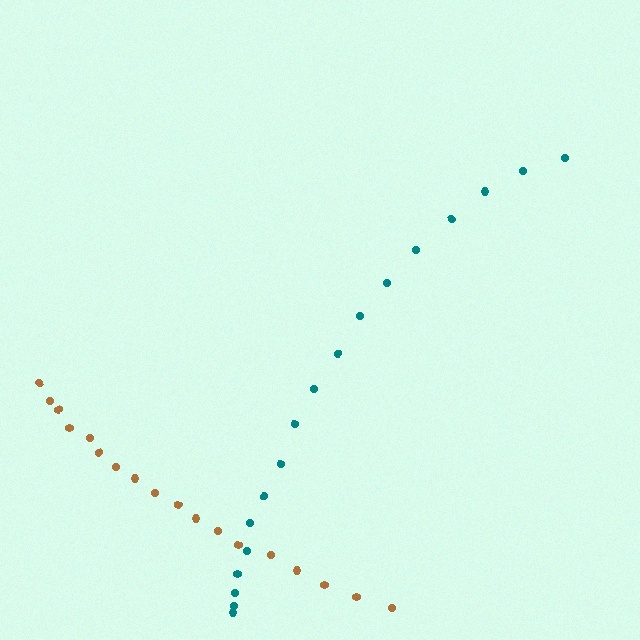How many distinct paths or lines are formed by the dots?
There are 2 distinct paths.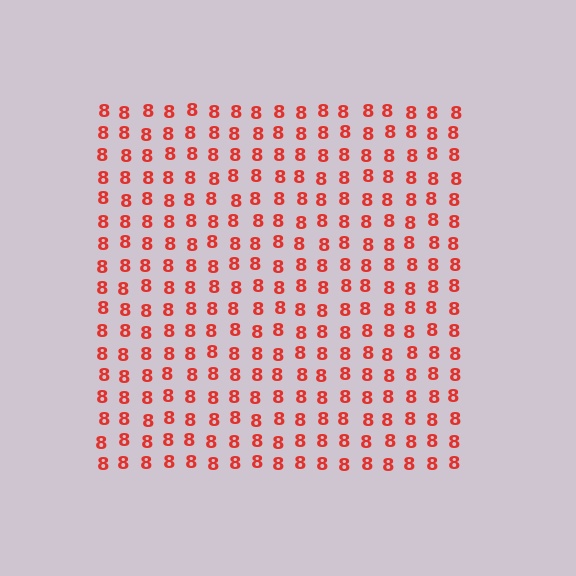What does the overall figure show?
The overall figure shows a square.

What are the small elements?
The small elements are digit 8's.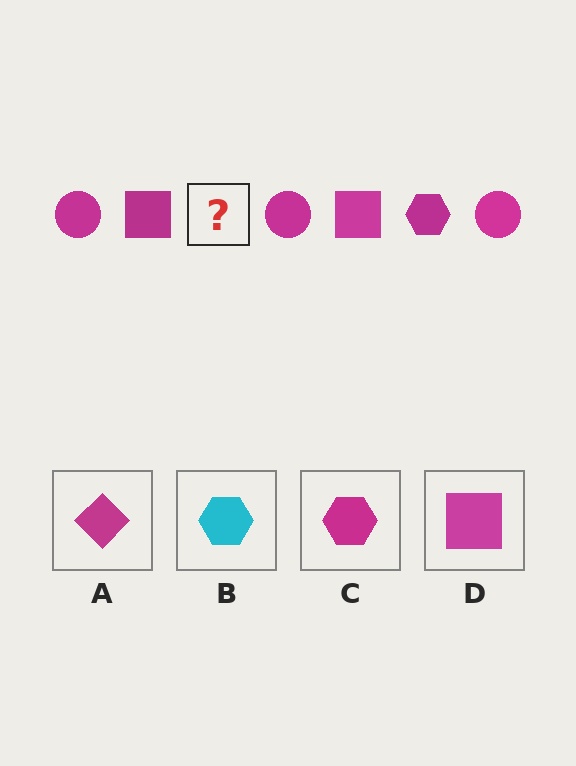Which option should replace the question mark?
Option C.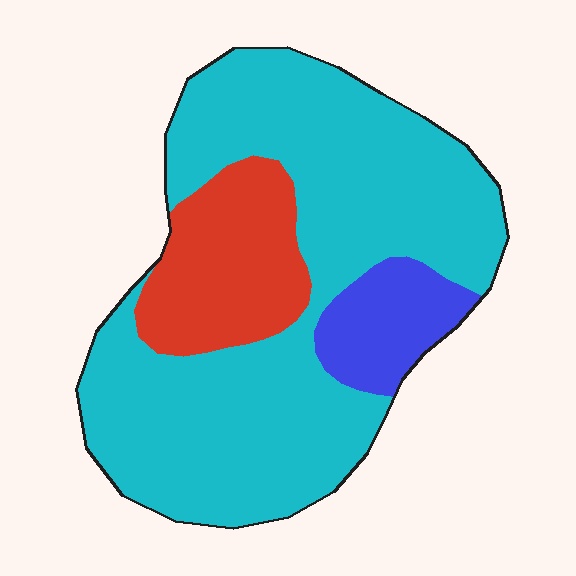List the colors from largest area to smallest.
From largest to smallest: cyan, red, blue.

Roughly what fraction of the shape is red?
Red takes up about one fifth (1/5) of the shape.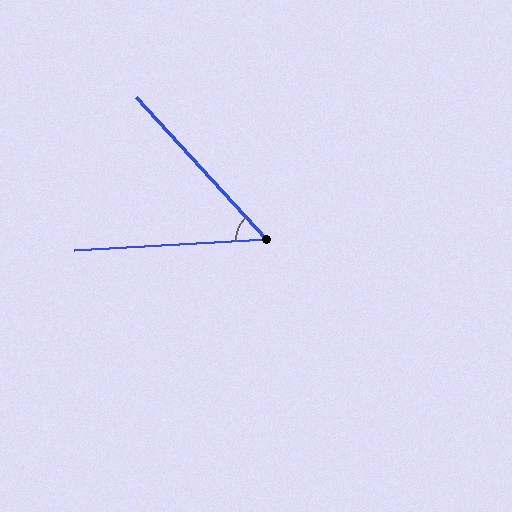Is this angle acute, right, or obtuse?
It is acute.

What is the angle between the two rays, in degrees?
Approximately 51 degrees.